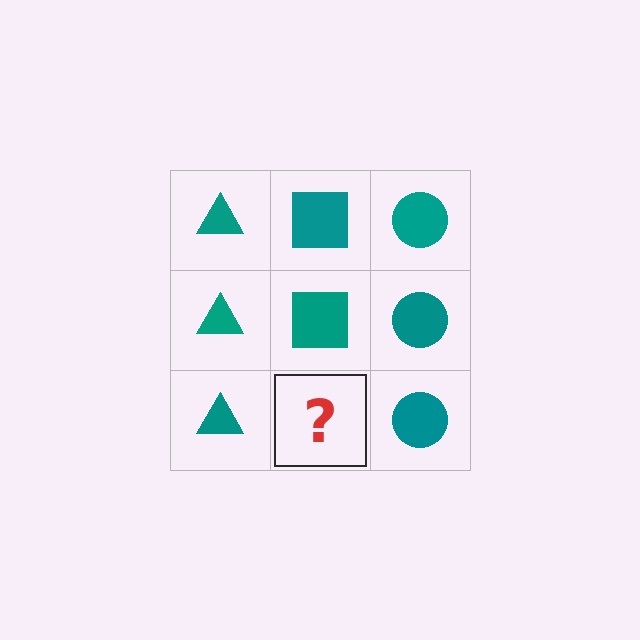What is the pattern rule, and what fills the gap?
The rule is that each column has a consistent shape. The gap should be filled with a teal square.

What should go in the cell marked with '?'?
The missing cell should contain a teal square.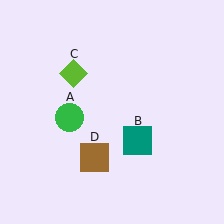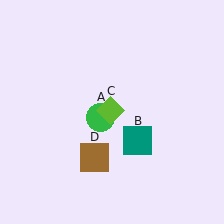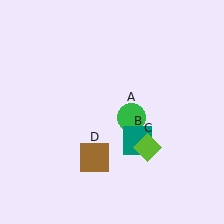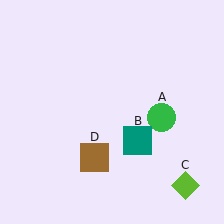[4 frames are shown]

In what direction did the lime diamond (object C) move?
The lime diamond (object C) moved down and to the right.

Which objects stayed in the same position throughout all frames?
Teal square (object B) and brown square (object D) remained stationary.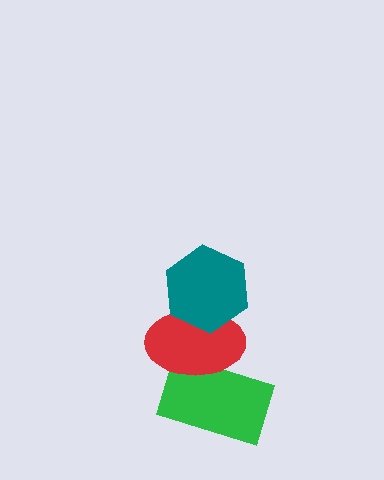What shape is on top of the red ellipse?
The teal hexagon is on top of the red ellipse.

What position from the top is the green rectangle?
The green rectangle is 3rd from the top.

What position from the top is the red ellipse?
The red ellipse is 2nd from the top.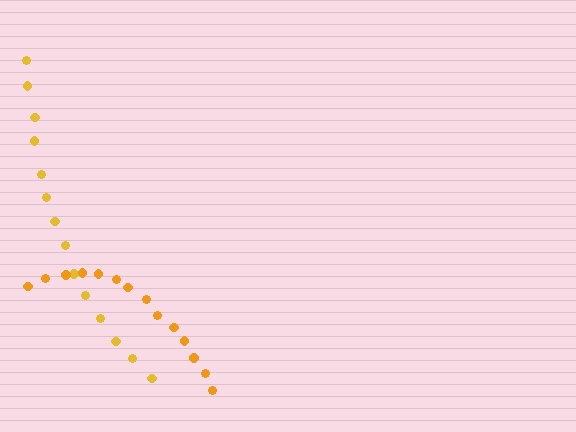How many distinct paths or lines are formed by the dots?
There are 2 distinct paths.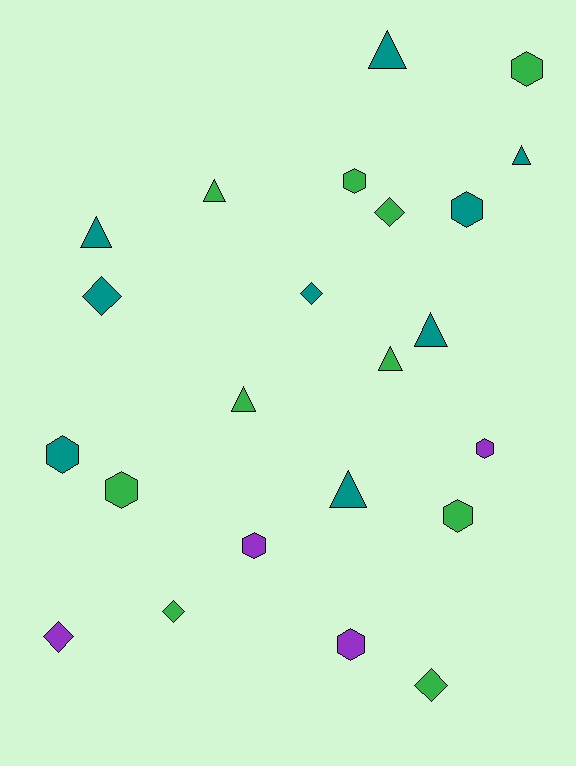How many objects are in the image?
There are 23 objects.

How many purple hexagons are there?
There are 3 purple hexagons.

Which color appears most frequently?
Green, with 10 objects.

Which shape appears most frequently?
Hexagon, with 9 objects.